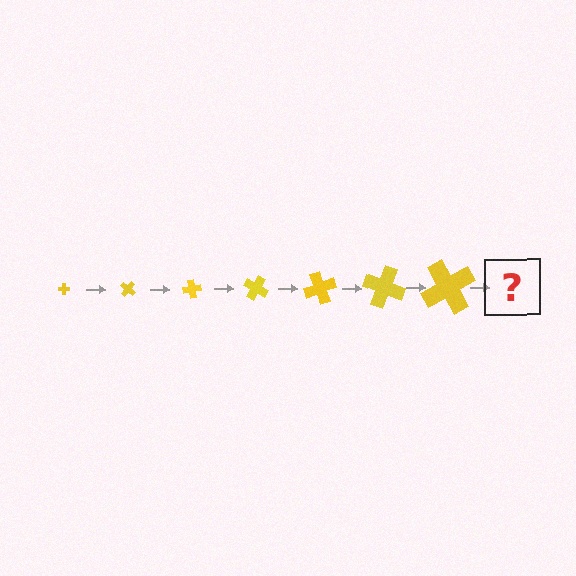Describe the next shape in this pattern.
It should be a cross, larger than the previous one and rotated 280 degrees from the start.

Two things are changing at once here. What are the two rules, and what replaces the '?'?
The two rules are that the cross grows larger each step and it rotates 40 degrees each step. The '?' should be a cross, larger than the previous one and rotated 280 degrees from the start.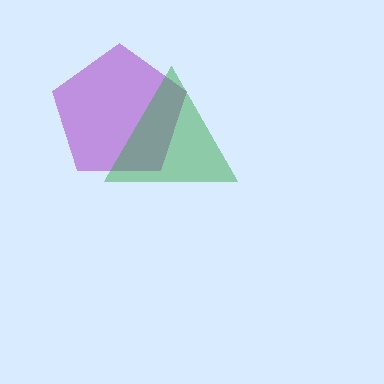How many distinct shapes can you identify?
There are 2 distinct shapes: a purple pentagon, a green triangle.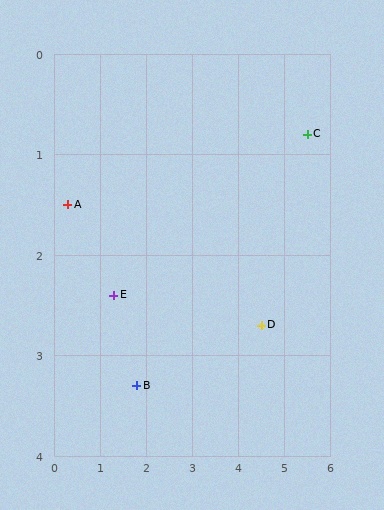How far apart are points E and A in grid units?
Points E and A are about 1.3 grid units apart.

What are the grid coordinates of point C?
Point C is at approximately (5.5, 0.8).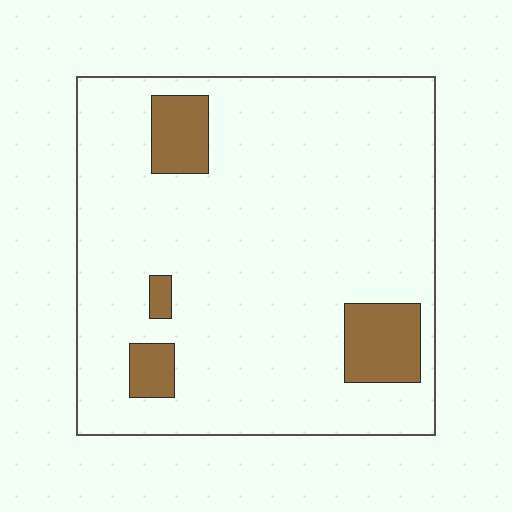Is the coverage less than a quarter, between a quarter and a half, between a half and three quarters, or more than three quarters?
Less than a quarter.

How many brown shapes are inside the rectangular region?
4.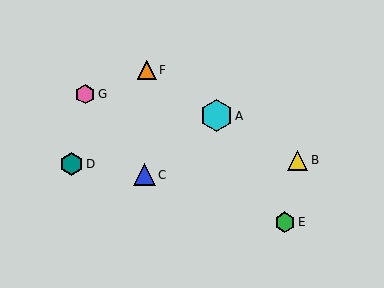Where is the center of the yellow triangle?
The center of the yellow triangle is at (298, 160).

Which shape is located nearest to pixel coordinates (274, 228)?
The green hexagon (labeled E) at (285, 222) is nearest to that location.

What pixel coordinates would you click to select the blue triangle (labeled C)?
Click at (144, 175) to select the blue triangle C.